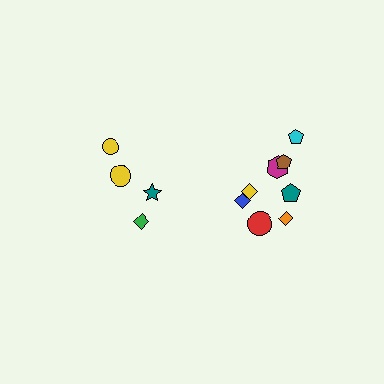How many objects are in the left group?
There are 4 objects.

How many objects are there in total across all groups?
There are 12 objects.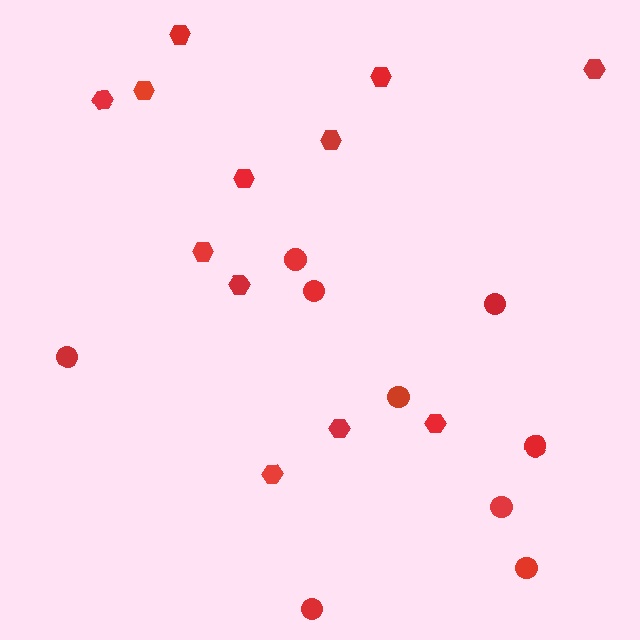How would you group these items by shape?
There are 2 groups: one group of circles (9) and one group of hexagons (12).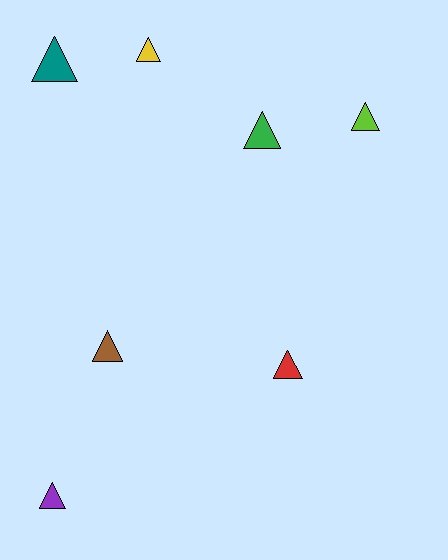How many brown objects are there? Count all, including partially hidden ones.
There is 1 brown object.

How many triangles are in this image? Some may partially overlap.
There are 7 triangles.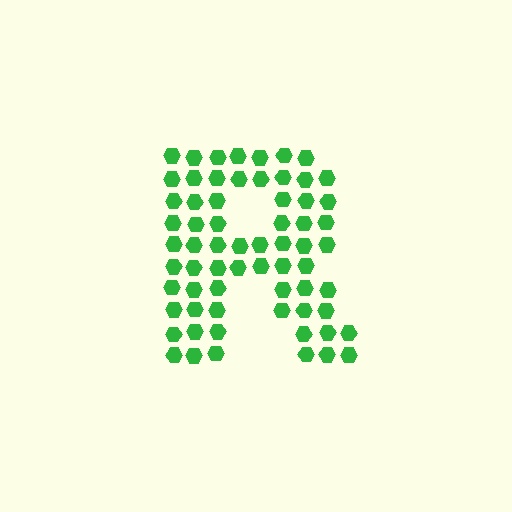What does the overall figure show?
The overall figure shows the letter R.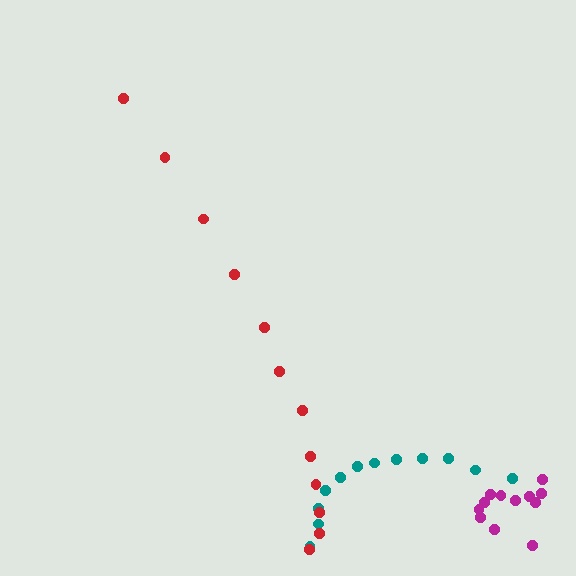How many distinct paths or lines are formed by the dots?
There are 3 distinct paths.